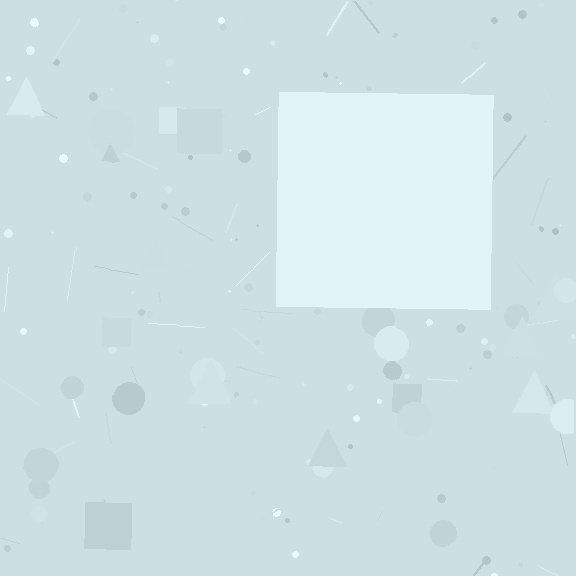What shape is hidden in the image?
A square is hidden in the image.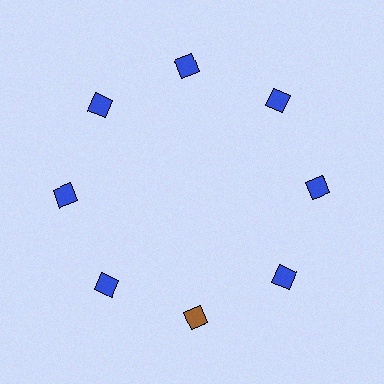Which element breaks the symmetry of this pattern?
The brown diamond at roughly the 6 o'clock position breaks the symmetry. All other shapes are blue diamonds.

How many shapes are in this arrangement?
There are 8 shapes arranged in a ring pattern.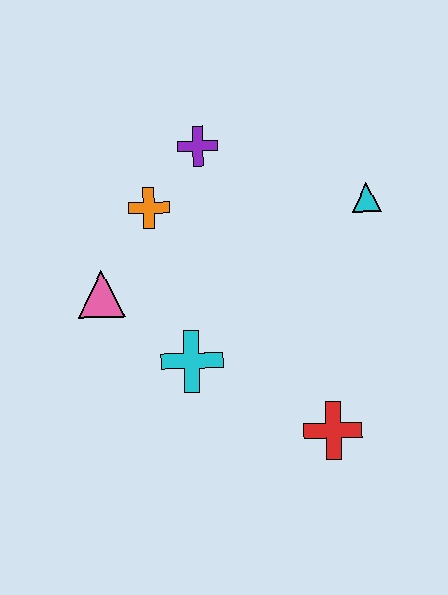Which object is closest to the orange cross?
The purple cross is closest to the orange cross.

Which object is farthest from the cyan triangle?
The pink triangle is farthest from the cyan triangle.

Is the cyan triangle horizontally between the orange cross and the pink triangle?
No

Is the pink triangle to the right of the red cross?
No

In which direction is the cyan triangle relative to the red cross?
The cyan triangle is above the red cross.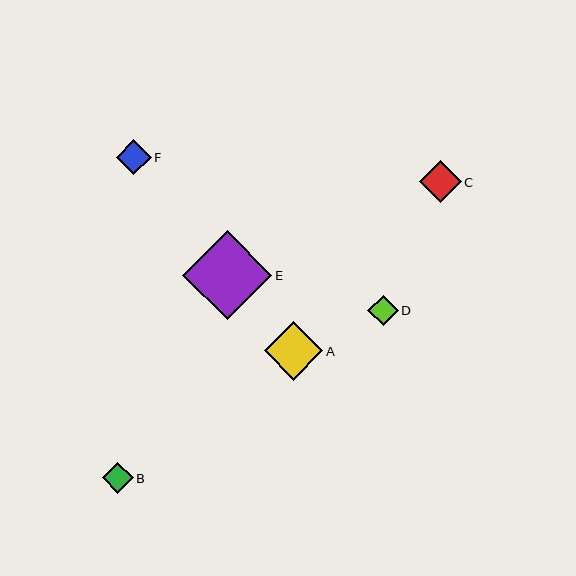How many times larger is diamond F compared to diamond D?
Diamond F is approximately 1.1 times the size of diamond D.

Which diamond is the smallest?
Diamond D is the smallest with a size of approximately 31 pixels.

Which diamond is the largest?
Diamond E is the largest with a size of approximately 89 pixels.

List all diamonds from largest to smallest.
From largest to smallest: E, A, C, F, B, D.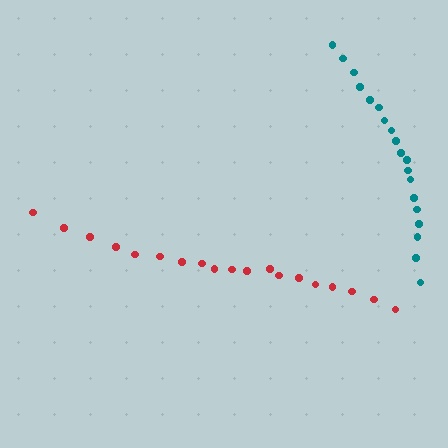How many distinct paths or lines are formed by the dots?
There are 2 distinct paths.